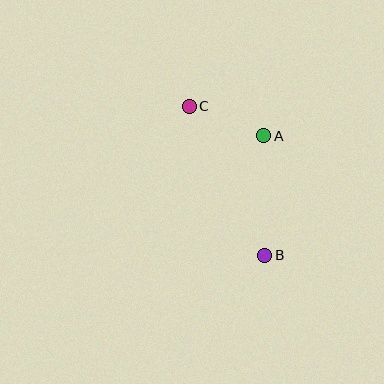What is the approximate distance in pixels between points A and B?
The distance between A and B is approximately 119 pixels.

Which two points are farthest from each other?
Points B and C are farthest from each other.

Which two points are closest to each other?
Points A and C are closest to each other.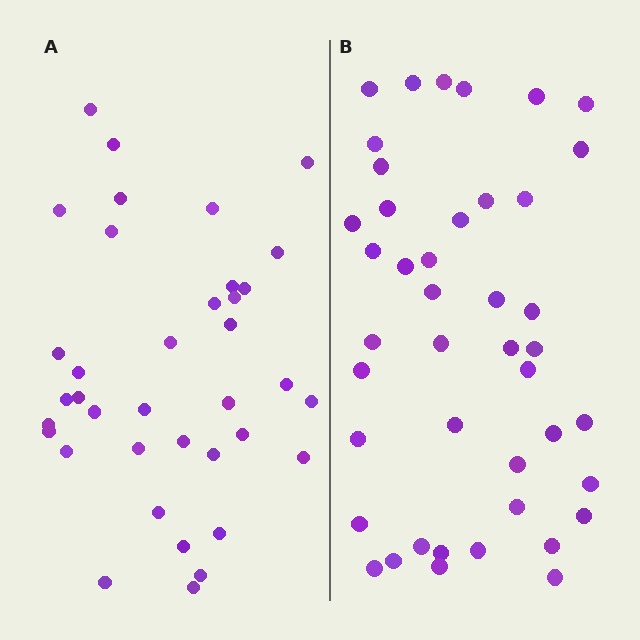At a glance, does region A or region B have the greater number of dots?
Region B (the right region) has more dots.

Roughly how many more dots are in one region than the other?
Region B has about 6 more dots than region A.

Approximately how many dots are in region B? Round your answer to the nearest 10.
About 40 dots. (The exact count is 43, which rounds to 40.)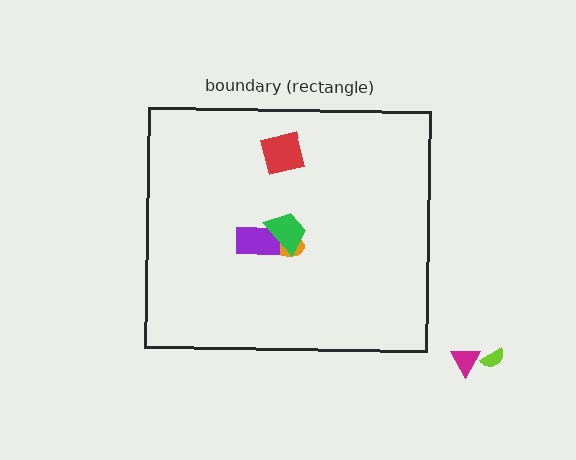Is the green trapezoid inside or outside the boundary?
Inside.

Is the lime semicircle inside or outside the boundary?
Outside.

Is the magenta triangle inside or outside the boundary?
Outside.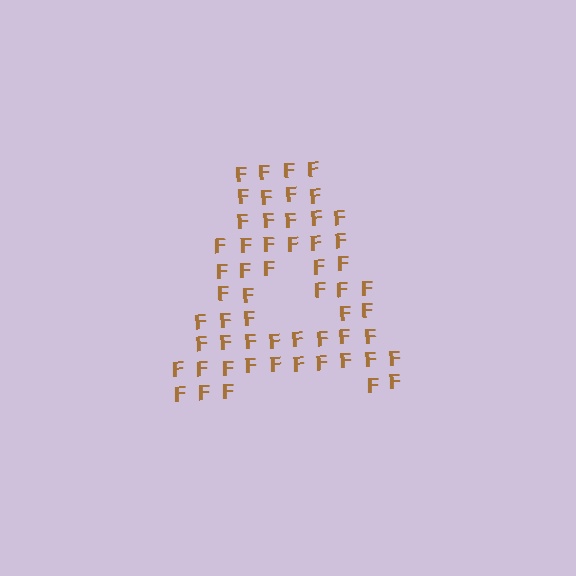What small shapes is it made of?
It is made of small letter F's.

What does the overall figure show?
The overall figure shows the letter A.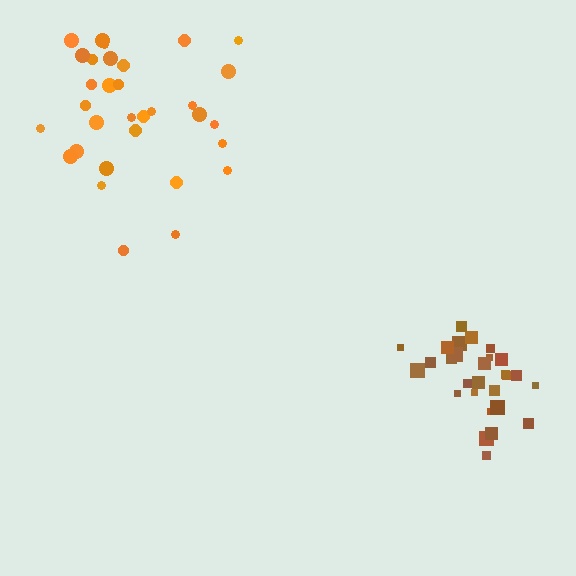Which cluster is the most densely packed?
Brown.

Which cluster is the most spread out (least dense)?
Orange.